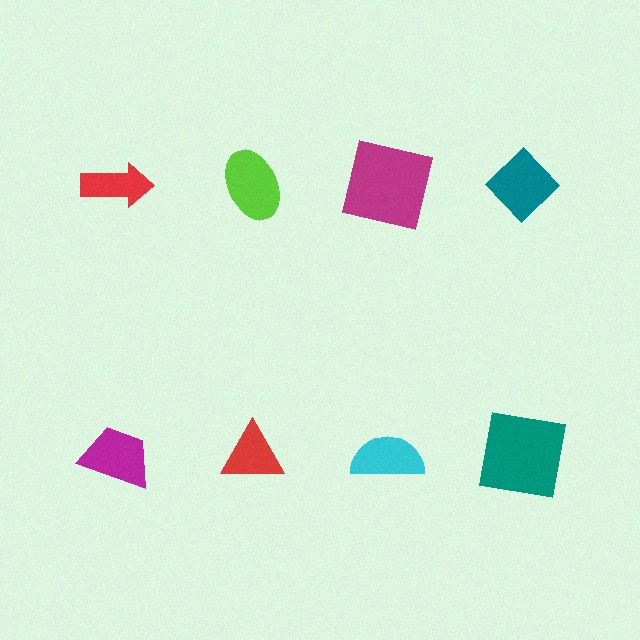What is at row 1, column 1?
A red arrow.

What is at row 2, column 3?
A cyan semicircle.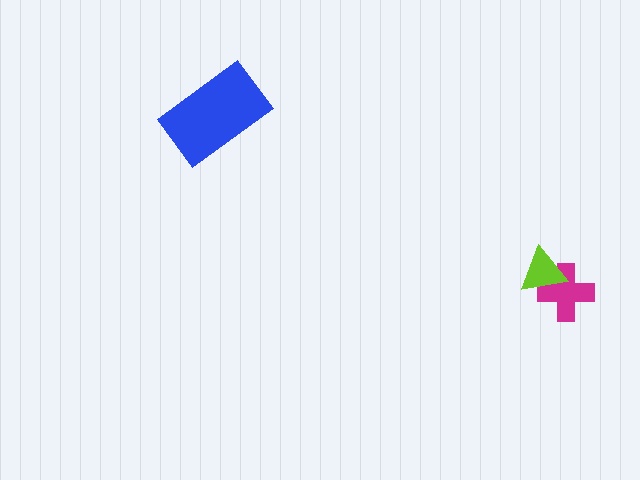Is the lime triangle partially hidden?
No, no other shape covers it.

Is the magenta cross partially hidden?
Yes, it is partially covered by another shape.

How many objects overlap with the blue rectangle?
0 objects overlap with the blue rectangle.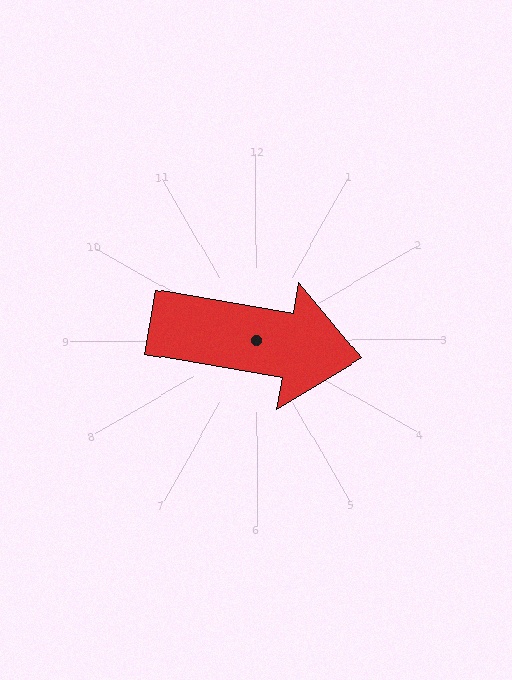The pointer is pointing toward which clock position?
Roughly 3 o'clock.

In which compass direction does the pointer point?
East.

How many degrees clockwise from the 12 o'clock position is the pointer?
Approximately 100 degrees.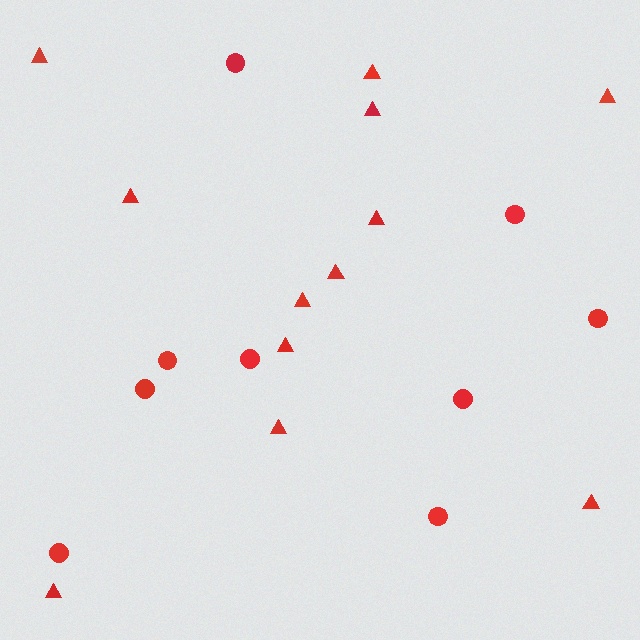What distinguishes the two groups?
There are 2 groups: one group of triangles (12) and one group of circles (9).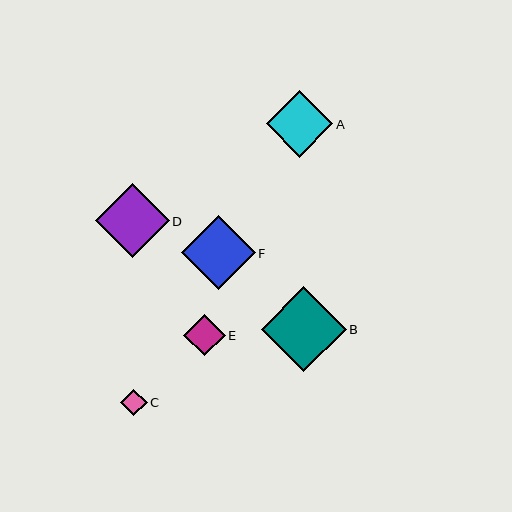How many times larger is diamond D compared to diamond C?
Diamond D is approximately 2.8 times the size of diamond C.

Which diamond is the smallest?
Diamond C is the smallest with a size of approximately 27 pixels.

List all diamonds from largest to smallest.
From largest to smallest: B, D, F, A, E, C.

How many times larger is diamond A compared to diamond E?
Diamond A is approximately 1.6 times the size of diamond E.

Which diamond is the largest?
Diamond B is the largest with a size of approximately 85 pixels.